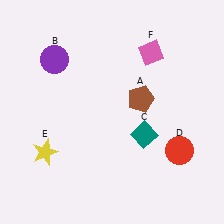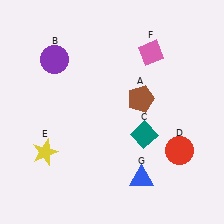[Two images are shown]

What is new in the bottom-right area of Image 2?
A blue triangle (G) was added in the bottom-right area of Image 2.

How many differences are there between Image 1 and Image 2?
There is 1 difference between the two images.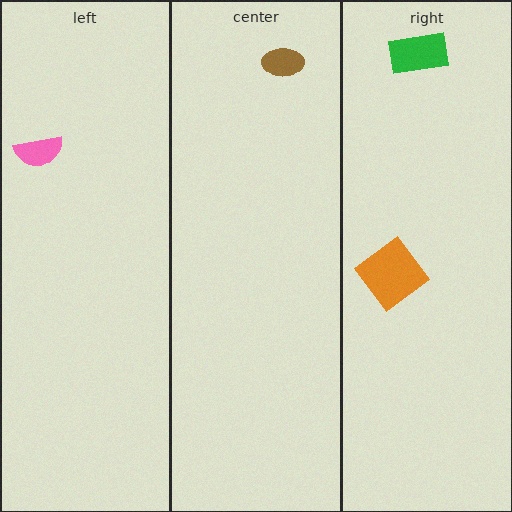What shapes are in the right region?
The orange diamond, the green rectangle.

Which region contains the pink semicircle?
The left region.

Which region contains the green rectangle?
The right region.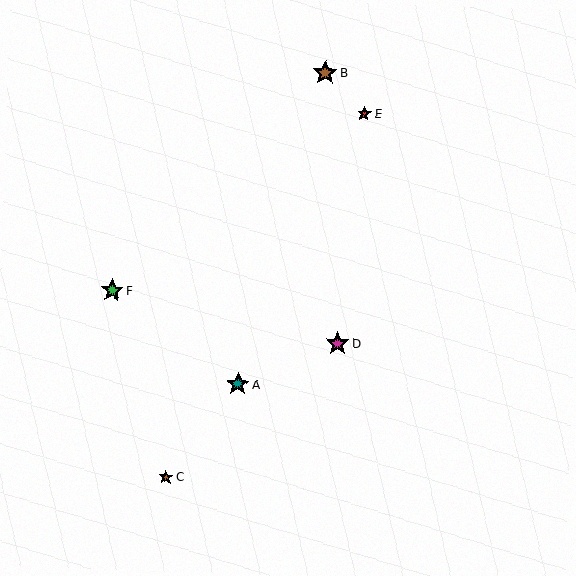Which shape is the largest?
The brown star (labeled B) is the largest.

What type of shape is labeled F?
Shape F is a green star.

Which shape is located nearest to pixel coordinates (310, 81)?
The brown star (labeled B) at (325, 73) is nearest to that location.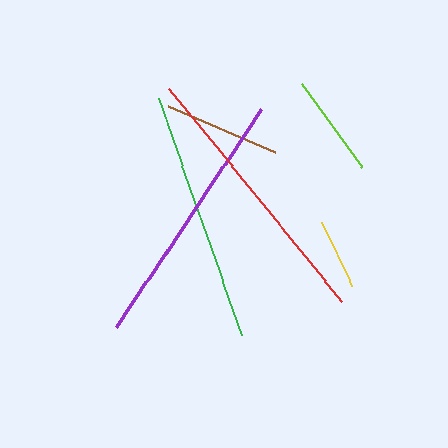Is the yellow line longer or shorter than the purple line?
The purple line is longer than the yellow line.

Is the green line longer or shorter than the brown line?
The green line is longer than the brown line.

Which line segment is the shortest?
The yellow line is the shortest at approximately 72 pixels.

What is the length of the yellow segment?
The yellow segment is approximately 72 pixels long.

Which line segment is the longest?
The red line is the longest at approximately 275 pixels.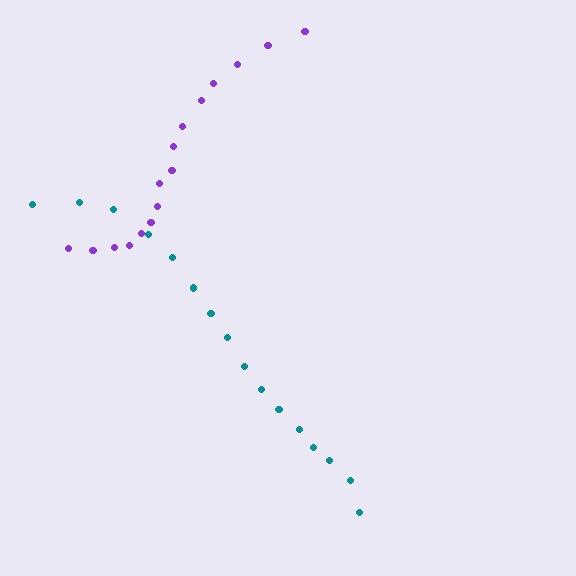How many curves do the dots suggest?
There are 2 distinct paths.